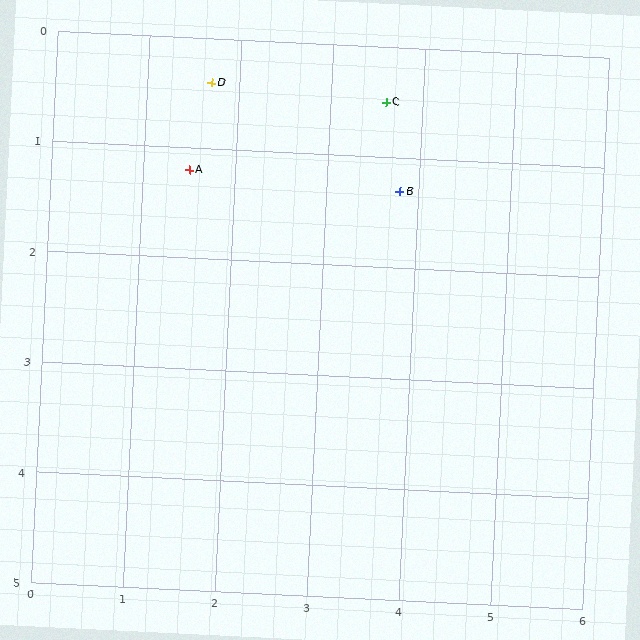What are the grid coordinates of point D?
Point D is at approximately (1.7, 0.4).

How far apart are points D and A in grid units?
Points D and A are about 0.8 grid units apart.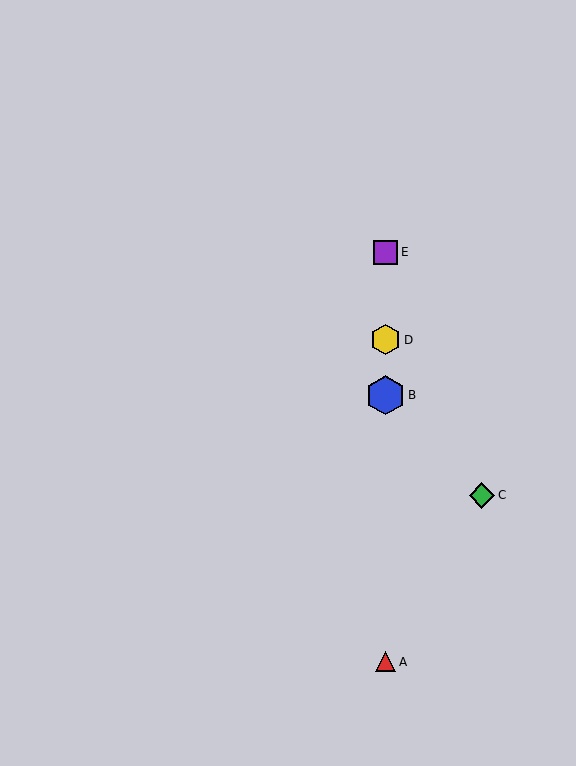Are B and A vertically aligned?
Yes, both are at x≈386.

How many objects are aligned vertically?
4 objects (A, B, D, E) are aligned vertically.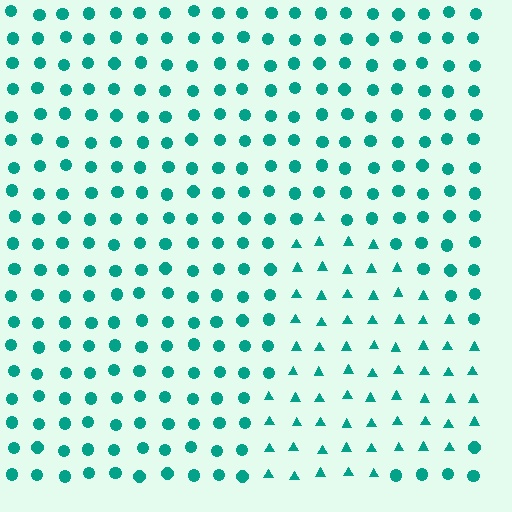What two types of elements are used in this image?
The image uses triangles inside the triangle region and circles outside it.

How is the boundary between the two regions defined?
The boundary is defined by a change in element shape: triangles inside vs. circles outside. All elements share the same color and spacing.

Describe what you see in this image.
The image is filled with small teal elements arranged in a uniform grid. A triangle-shaped region contains triangles, while the surrounding area contains circles. The boundary is defined purely by the change in element shape.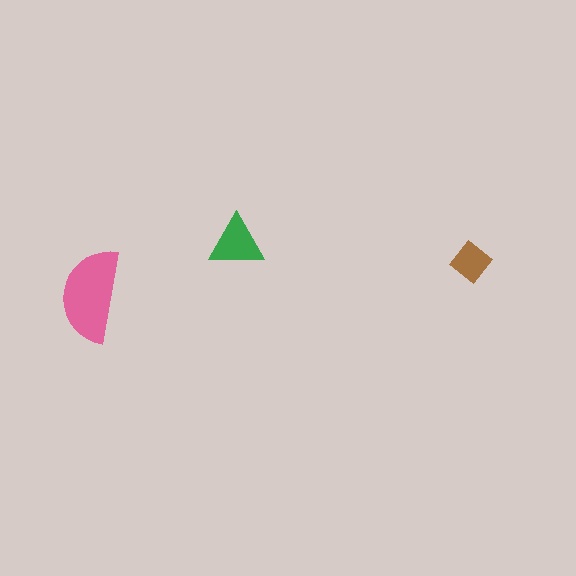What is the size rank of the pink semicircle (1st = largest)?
1st.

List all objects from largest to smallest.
The pink semicircle, the green triangle, the brown diamond.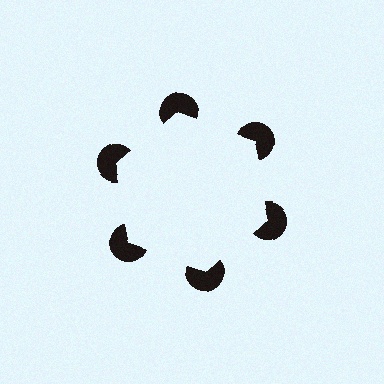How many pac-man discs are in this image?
There are 6 — one at each vertex of the illusory hexagon.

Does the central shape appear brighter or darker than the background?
It typically appears slightly brighter than the background, even though no actual brightness change is drawn.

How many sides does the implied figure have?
6 sides.